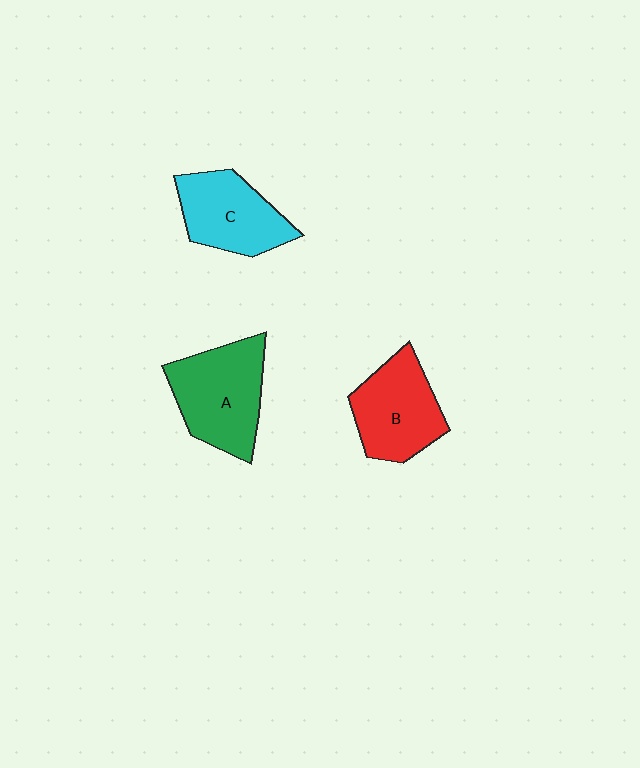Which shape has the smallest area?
Shape C (cyan).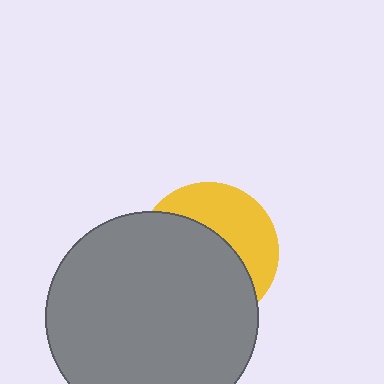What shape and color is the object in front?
The object in front is a gray circle.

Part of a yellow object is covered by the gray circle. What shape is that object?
It is a circle.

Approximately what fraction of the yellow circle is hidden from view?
Roughly 61% of the yellow circle is hidden behind the gray circle.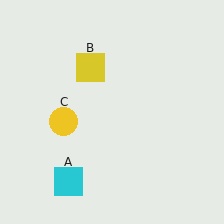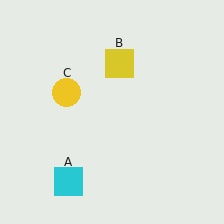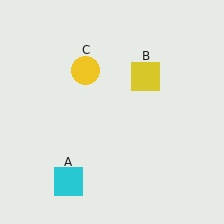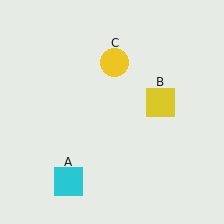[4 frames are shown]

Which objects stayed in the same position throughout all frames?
Cyan square (object A) remained stationary.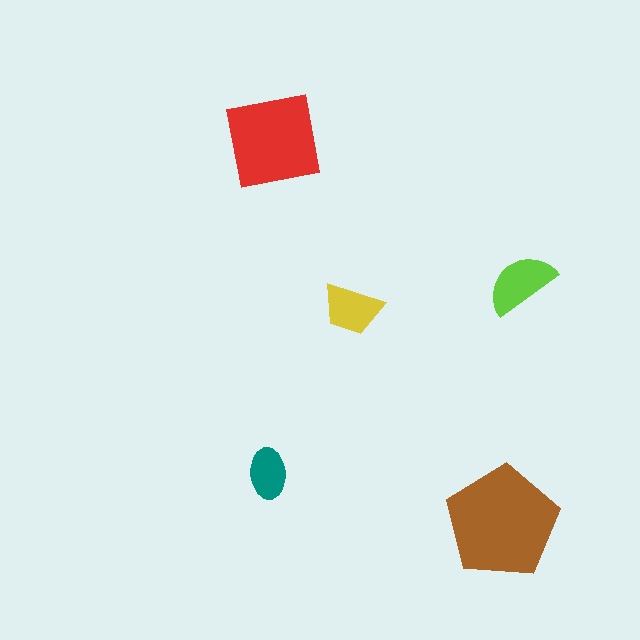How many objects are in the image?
There are 5 objects in the image.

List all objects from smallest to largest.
The teal ellipse, the yellow trapezoid, the lime semicircle, the red square, the brown pentagon.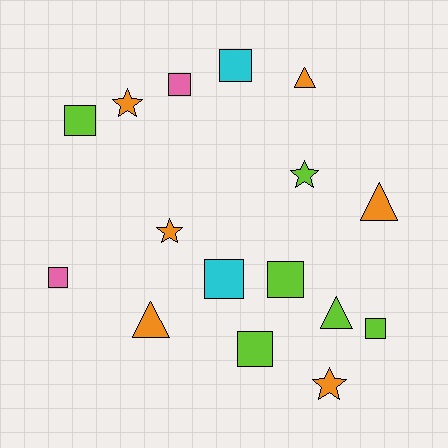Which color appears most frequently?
Orange, with 6 objects.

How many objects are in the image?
There are 16 objects.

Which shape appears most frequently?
Square, with 8 objects.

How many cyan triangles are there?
There are no cyan triangles.